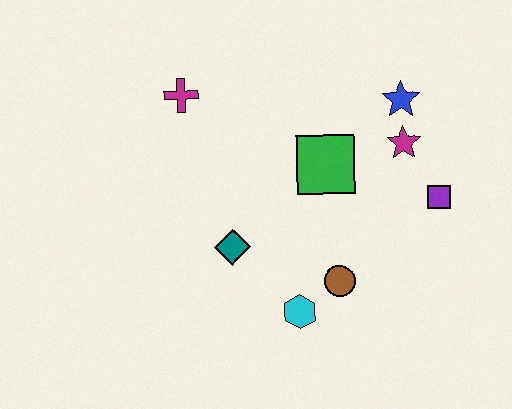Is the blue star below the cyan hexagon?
No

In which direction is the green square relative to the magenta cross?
The green square is to the right of the magenta cross.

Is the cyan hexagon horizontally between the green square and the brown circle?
No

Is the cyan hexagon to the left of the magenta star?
Yes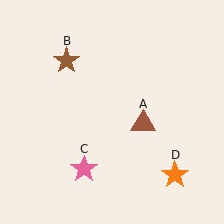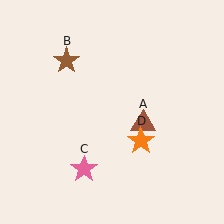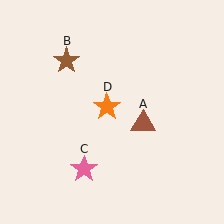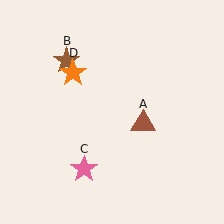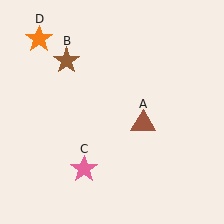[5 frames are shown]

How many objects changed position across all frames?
1 object changed position: orange star (object D).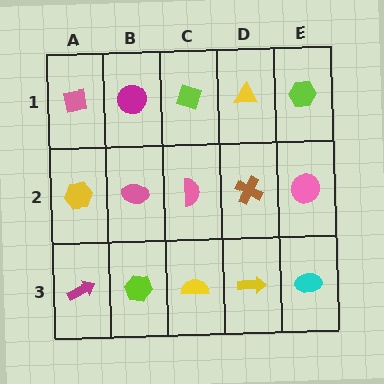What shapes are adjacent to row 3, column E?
A pink circle (row 2, column E), a yellow arrow (row 3, column D).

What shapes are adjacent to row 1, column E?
A pink circle (row 2, column E), a yellow triangle (row 1, column D).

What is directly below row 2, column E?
A cyan ellipse.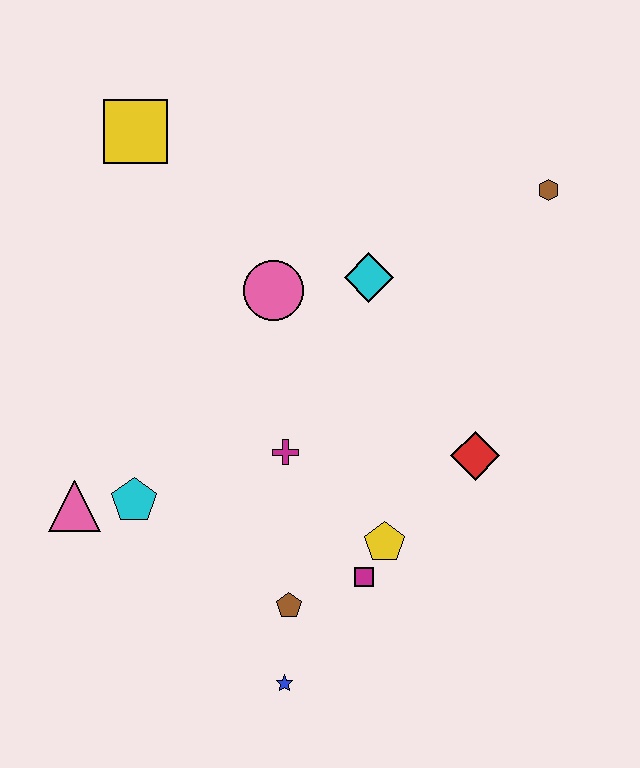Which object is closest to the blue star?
The brown pentagon is closest to the blue star.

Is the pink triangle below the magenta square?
No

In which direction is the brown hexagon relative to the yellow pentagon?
The brown hexagon is above the yellow pentagon.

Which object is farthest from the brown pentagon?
The yellow square is farthest from the brown pentagon.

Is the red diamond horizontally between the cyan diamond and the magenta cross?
No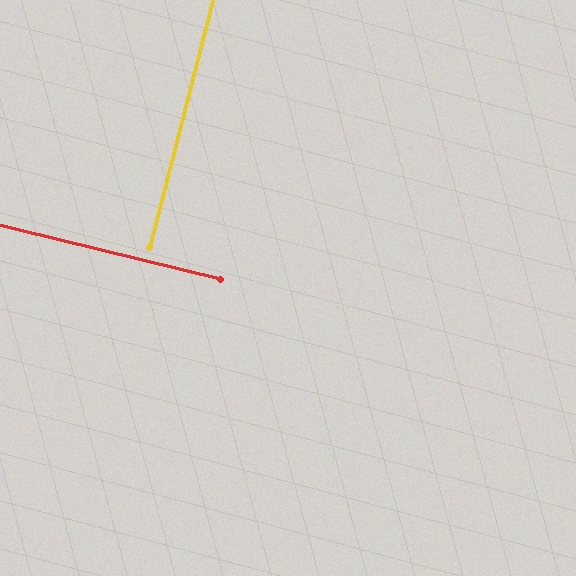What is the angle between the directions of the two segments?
Approximately 89 degrees.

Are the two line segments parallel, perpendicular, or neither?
Perpendicular — they meet at approximately 89°.